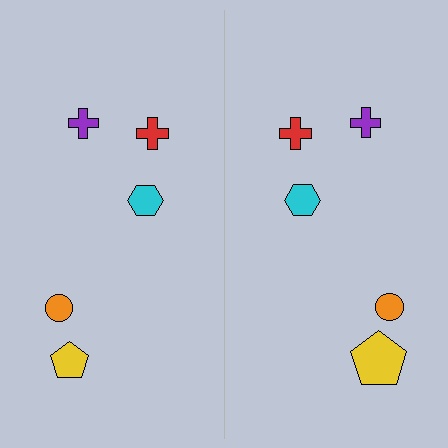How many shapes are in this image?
There are 10 shapes in this image.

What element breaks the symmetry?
The yellow pentagon on the right side has a different size than its mirror counterpart.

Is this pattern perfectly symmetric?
No, the pattern is not perfectly symmetric. The yellow pentagon on the right side has a different size than its mirror counterpart.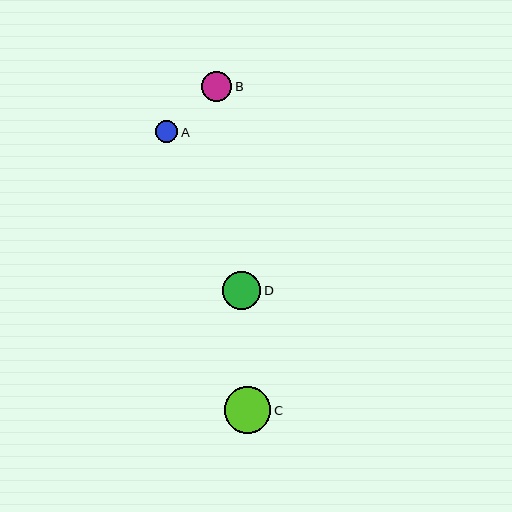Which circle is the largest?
Circle C is the largest with a size of approximately 46 pixels.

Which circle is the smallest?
Circle A is the smallest with a size of approximately 22 pixels.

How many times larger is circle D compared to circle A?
Circle D is approximately 1.7 times the size of circle A.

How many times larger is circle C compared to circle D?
Circle C is approximately 1.2 times the size of circle D.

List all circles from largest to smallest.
From largest to smallest: C, D, B, A.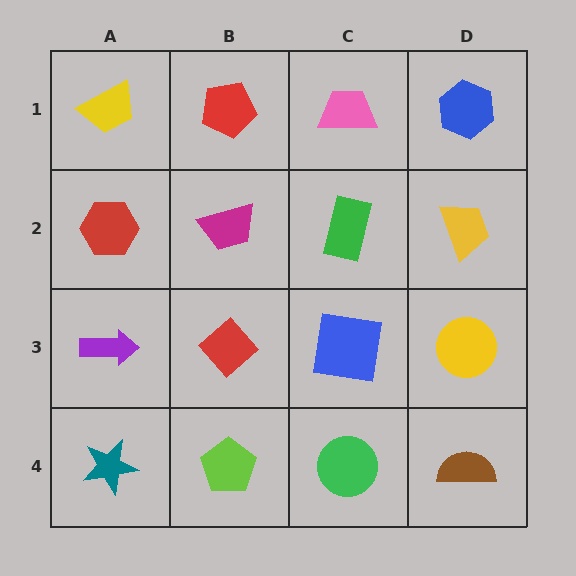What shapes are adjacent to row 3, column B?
A magenta trapezoid (row 2, column B), a lime pentagon (row 4, column B), a purple arrow (row 3, column A), a blue square (row 3, column C).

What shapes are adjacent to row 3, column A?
A red hexagon (row 2, column A), a teal star (row 4, column A), a red diamond (row 3, column B).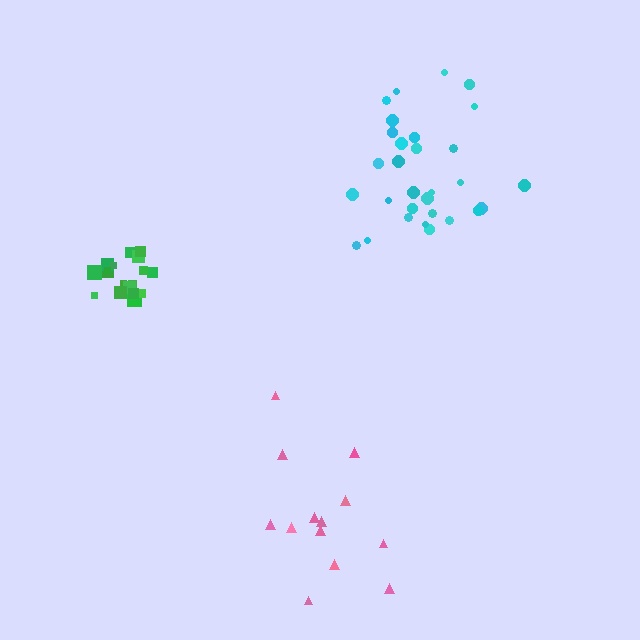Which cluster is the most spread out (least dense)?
Pink.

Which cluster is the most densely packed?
Green.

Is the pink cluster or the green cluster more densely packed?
Green.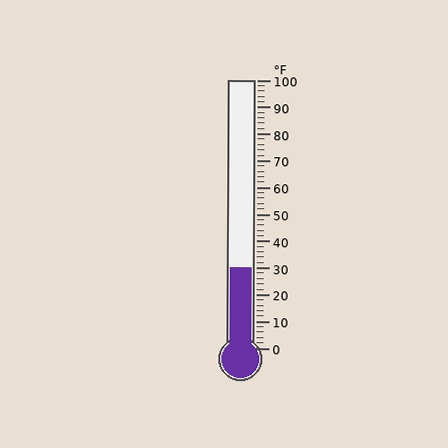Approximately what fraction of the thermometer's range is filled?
The thermometer is filled to approximately 30% of its range.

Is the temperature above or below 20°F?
The temperature is above 20°F.